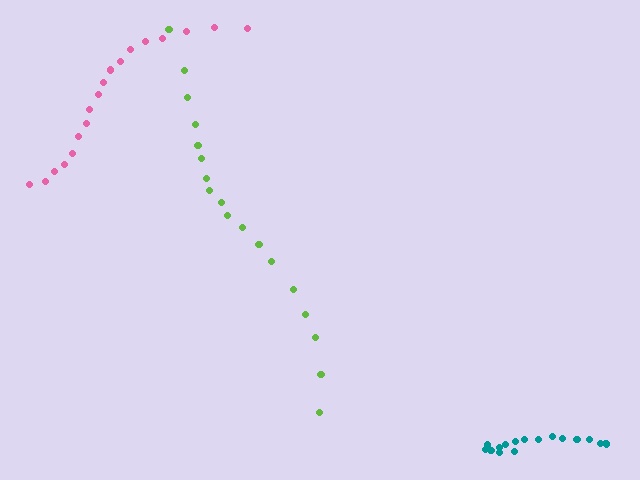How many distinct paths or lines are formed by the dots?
There are 3 distinct paths.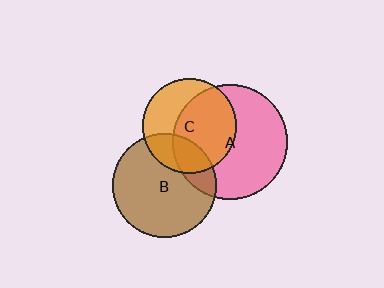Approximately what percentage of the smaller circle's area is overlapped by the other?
Approximately 60%.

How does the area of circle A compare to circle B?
Approximately 1.2 times.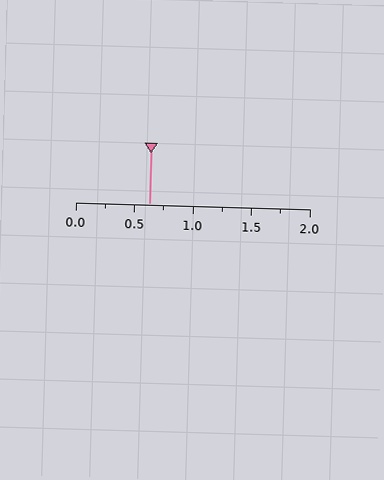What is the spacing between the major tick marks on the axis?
The major ticks are spaced 0.5 apart.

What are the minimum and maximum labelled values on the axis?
The axis runs from 0.0 to 2.0.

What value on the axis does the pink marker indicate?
The marker indicates approximately 0.62.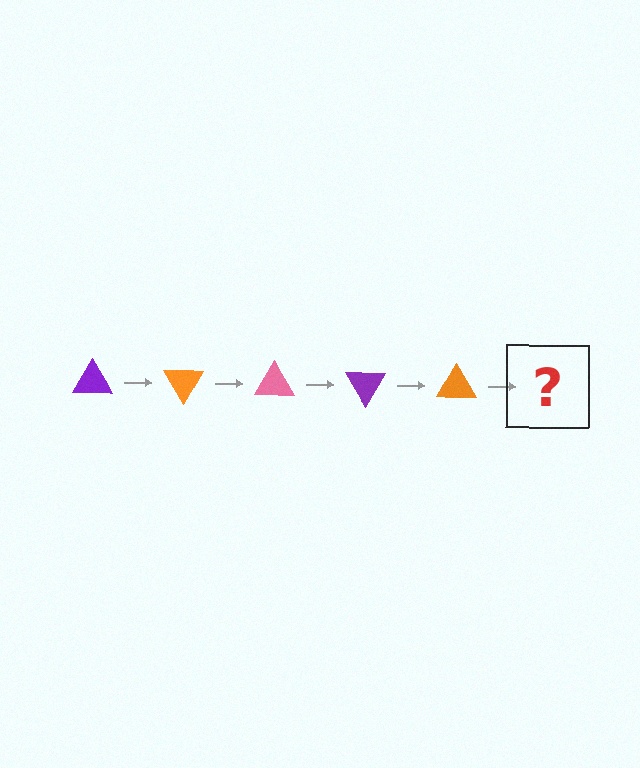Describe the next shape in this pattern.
It should be a pink triangle, rotated 300 degrees from the start.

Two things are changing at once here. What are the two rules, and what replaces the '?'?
The two rules are that it rotates 60 degrees each step and the color cycles through purple, orange, and pink. The '?' should be a pink triangle, rotated 300 degrees from the start.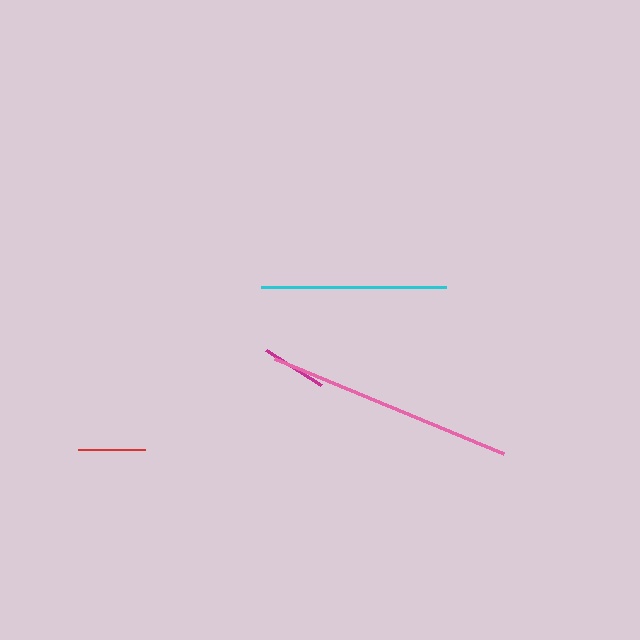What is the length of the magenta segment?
The magenta segment is approximately 66 pixels long.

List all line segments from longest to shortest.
From longest to shortest: pink, cyan, red, magenta.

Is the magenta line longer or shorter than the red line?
The red line is longer than the magenta line.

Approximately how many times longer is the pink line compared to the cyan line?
The pink line is approximately 1.3 times the length of the cyan line.